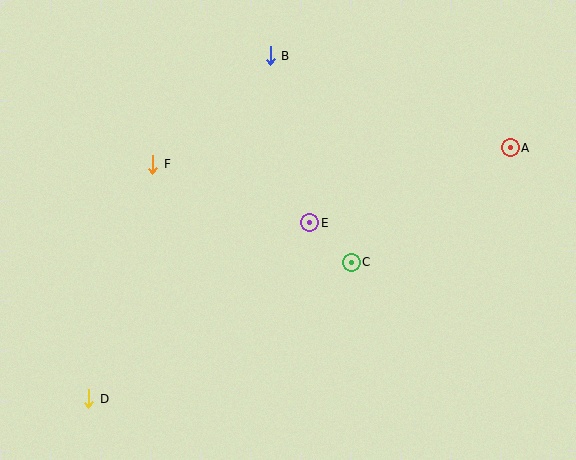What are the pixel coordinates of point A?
Point A is at (510, 148).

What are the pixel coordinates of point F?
Point F is at (153, 164).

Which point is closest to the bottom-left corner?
Point D is closest to the bottom-left corner.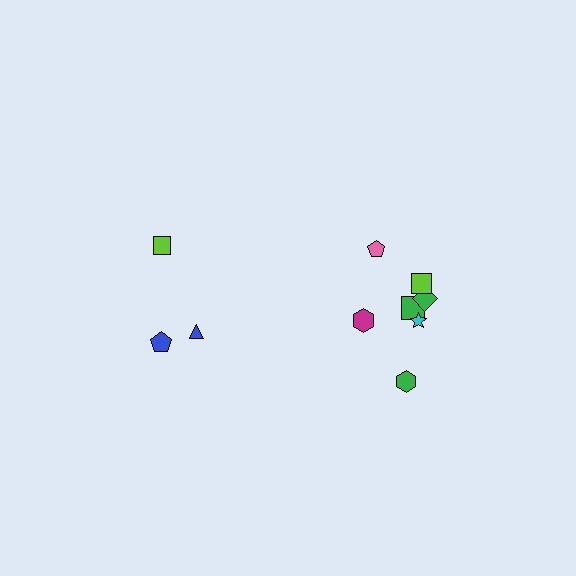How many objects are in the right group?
There are 7 objects.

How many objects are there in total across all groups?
There are 10 objects.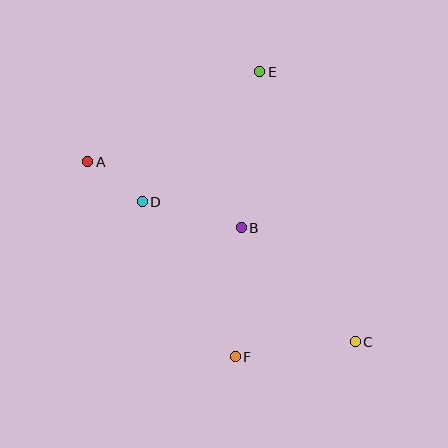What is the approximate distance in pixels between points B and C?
The distance between B and C is approximately 161 pixels.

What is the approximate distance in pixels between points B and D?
The distance between B and D is approximately 102 pixels.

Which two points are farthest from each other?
Points A and C are farthest from each other.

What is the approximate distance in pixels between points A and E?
The distance between A and E is approximately 194 pixels.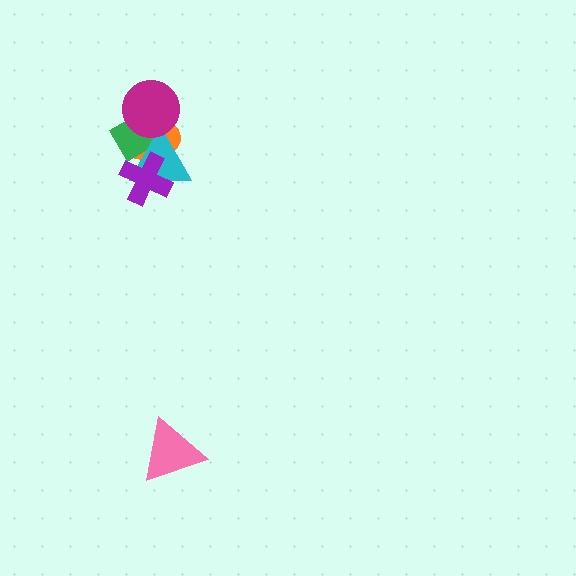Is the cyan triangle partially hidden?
Yes, it is partially covered by another shape.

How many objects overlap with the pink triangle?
0 objects overlap with the pink triangle.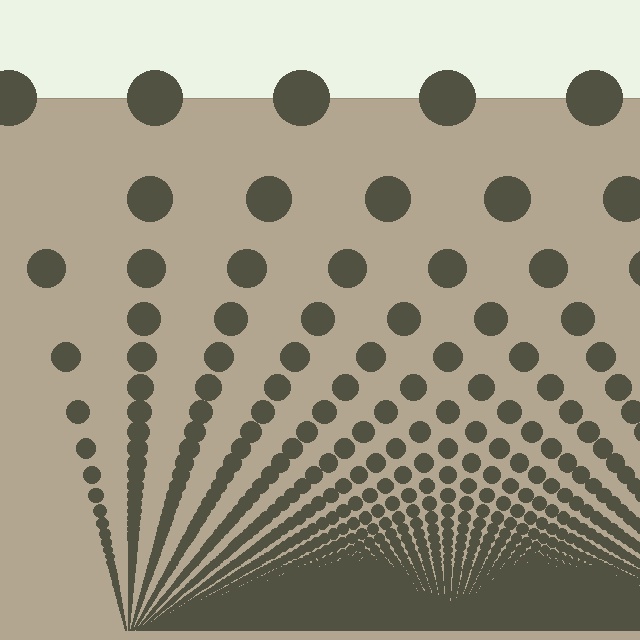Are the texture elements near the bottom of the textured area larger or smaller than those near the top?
Smaller. The gradient is inverted — elements near the bottom are smaller and denser.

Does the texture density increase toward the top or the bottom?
Density increases toward the bottom.